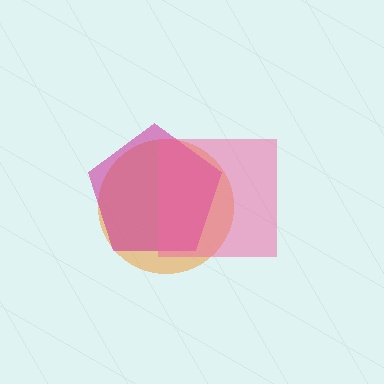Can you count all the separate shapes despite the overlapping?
Yes, there are 3 separate shapes.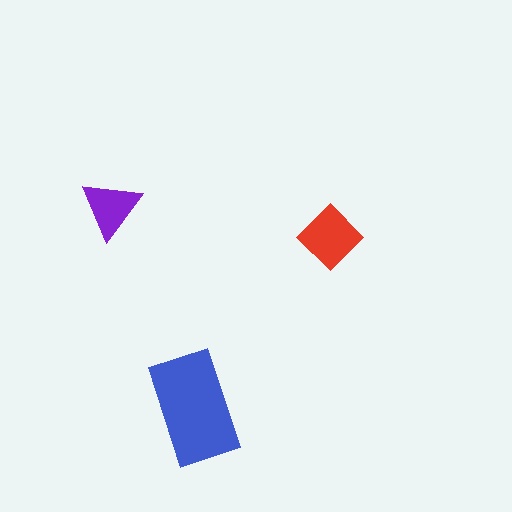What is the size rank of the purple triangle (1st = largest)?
3rd.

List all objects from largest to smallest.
The blue rectangle, the red diamond, the purple triangle.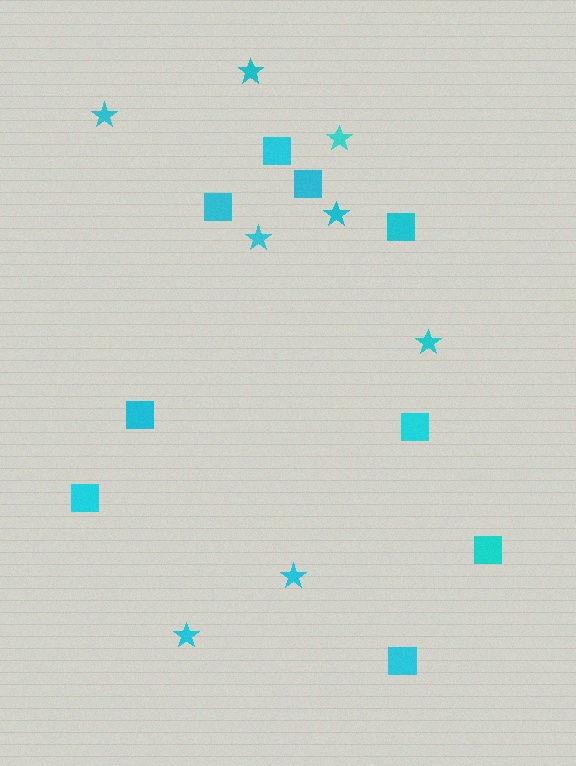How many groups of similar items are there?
There are 2 groups: one group of stars (8) and one group of squares (9).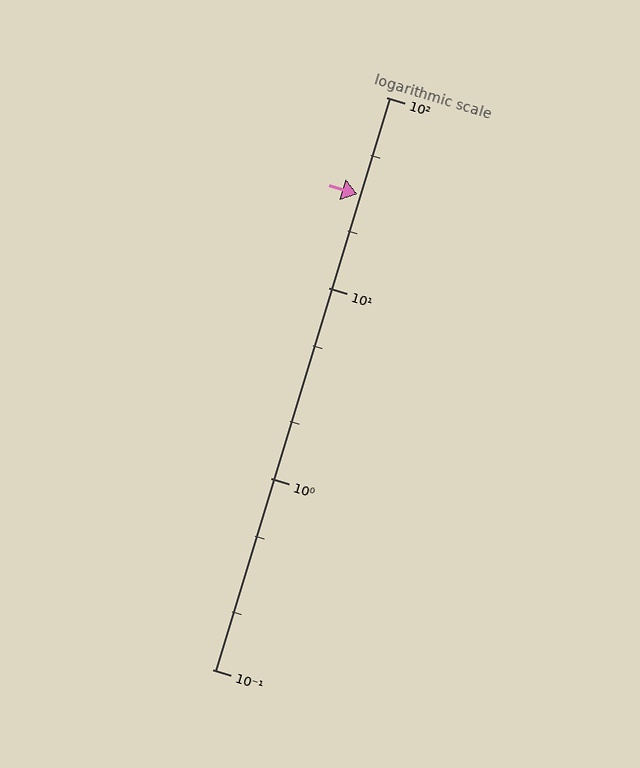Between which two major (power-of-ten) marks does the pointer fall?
The pointer is between 10 and 100.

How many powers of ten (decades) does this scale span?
The scale spans 3 decades, from 0.1 to 100.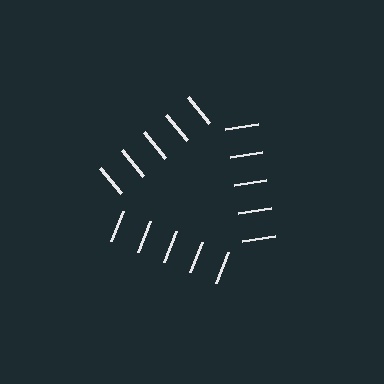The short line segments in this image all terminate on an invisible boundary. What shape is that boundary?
An illusory triangle — the line segments terminate on its edges but no continuous stroke is drawn.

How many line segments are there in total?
15 — 5 along each of the 3 edges.